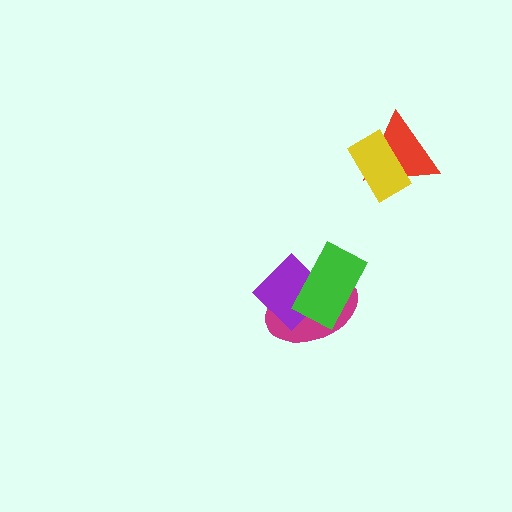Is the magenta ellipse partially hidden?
Yes, it is partially covered by another shape.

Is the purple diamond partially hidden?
Yes, it is partially covered by another shape.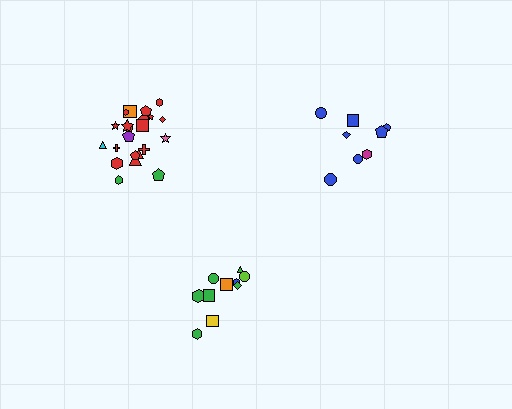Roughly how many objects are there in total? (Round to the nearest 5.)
Roughly 40 objects in total.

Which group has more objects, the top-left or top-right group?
The top-left group.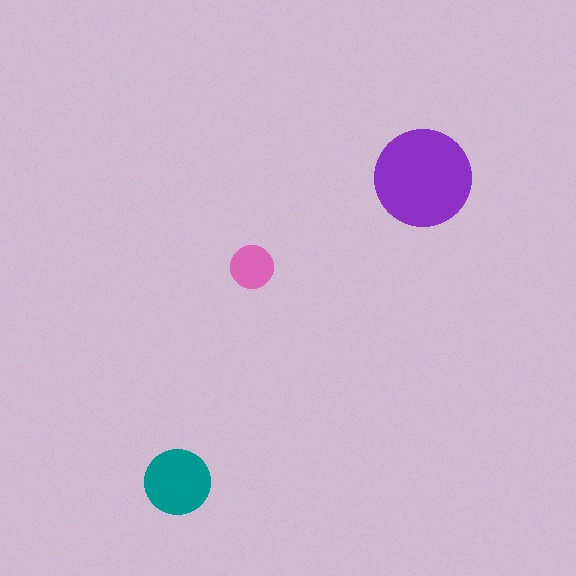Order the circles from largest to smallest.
the purple one, the teal one, the pink one.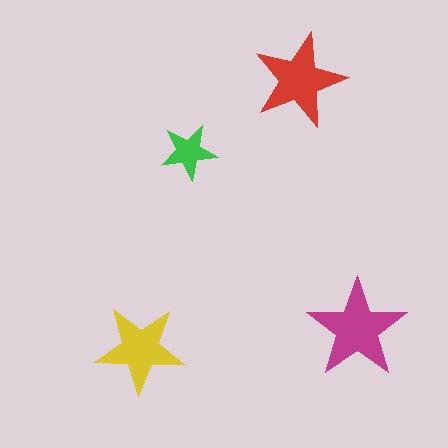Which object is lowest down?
The yellow star is bottommost.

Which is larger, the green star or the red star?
The red one.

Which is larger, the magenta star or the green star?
The magenta one.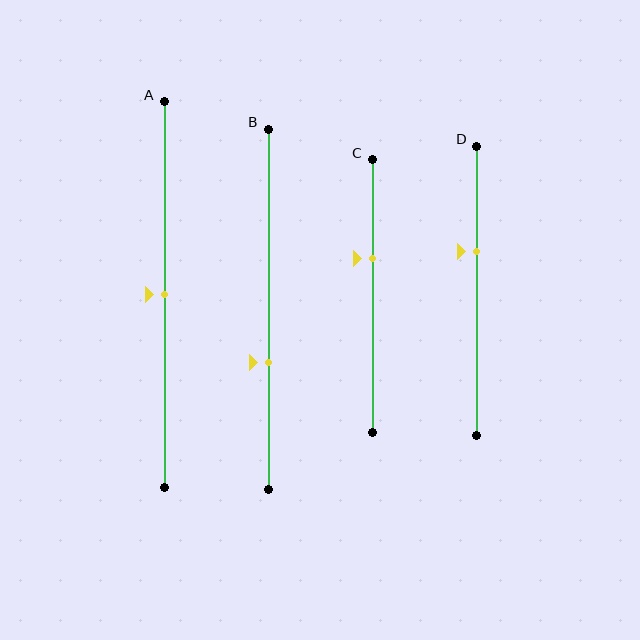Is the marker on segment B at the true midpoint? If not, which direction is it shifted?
No, the marker on segment B is shifted downward by about 15% of the segment length.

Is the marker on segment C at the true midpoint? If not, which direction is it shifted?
No, the marker on segment C is shifted upward by about 14% of the segment length.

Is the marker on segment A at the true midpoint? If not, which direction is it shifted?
Yes, the marker on segment A is at the true midpoint.